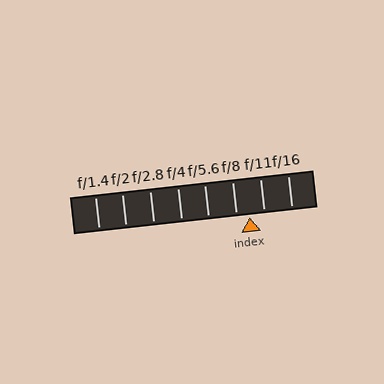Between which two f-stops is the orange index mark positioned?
The index mark is between f/8 and f/11.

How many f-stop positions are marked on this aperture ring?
There are 8 f-stop positions marked.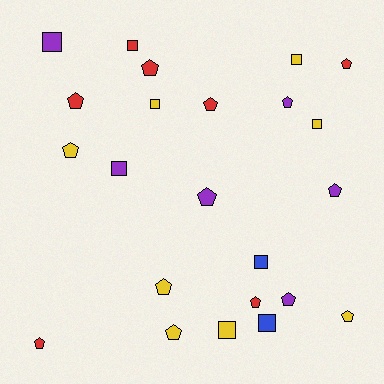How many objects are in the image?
There are 23 objects.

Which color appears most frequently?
Yellow, with 8 objects.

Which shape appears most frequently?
Pentagon, with 14 objects.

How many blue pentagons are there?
There are no blue pentagons.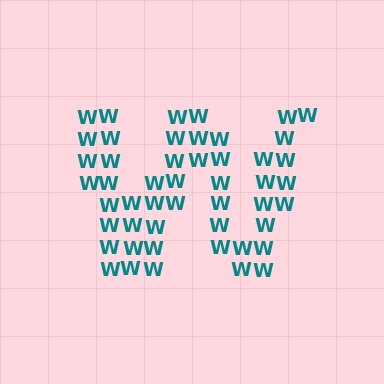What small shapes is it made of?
It is made of small letter W's.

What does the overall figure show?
The overall figure shows the letter W.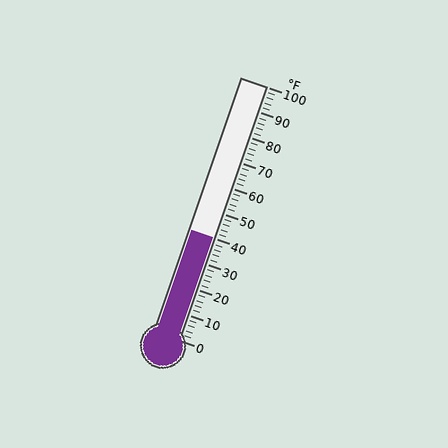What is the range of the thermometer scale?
The thermometer scale ranges from 0°F to 100°F.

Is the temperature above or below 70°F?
The temperature is below 70°F.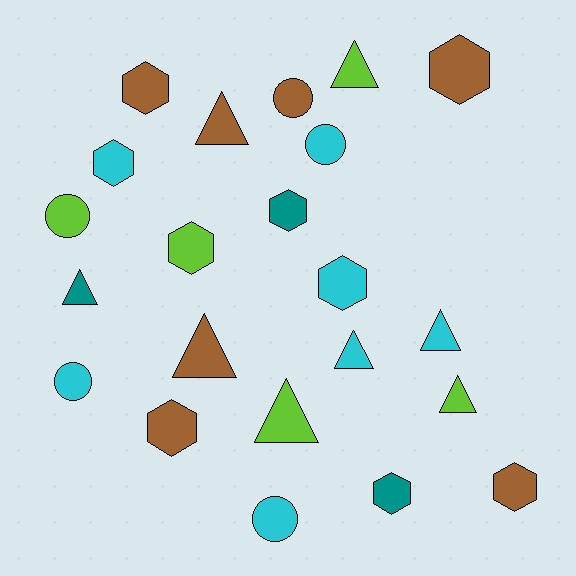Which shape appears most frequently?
Hexagon, with 9 objects.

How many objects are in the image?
There are 22 objects.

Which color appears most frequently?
Cyan, with 7 objects.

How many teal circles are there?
There are no teal circles.